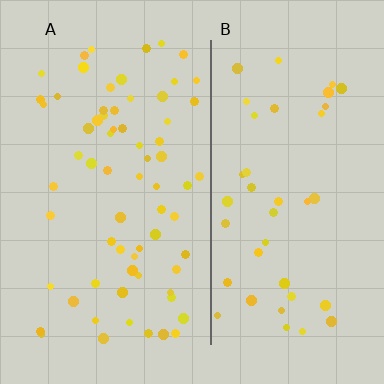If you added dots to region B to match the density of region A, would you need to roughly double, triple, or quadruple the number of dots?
Approximately double.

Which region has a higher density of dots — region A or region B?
A (the left).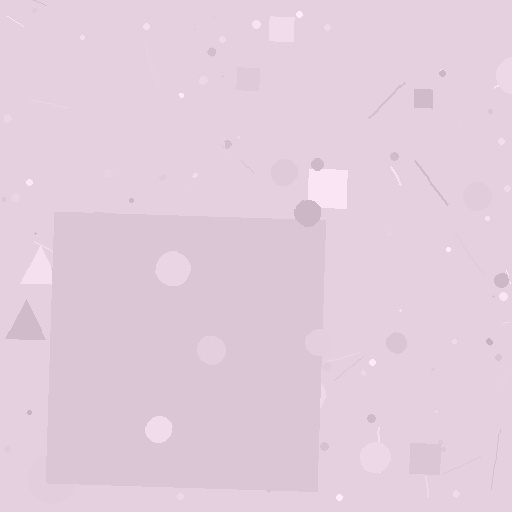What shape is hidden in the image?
A square is hidden in the image.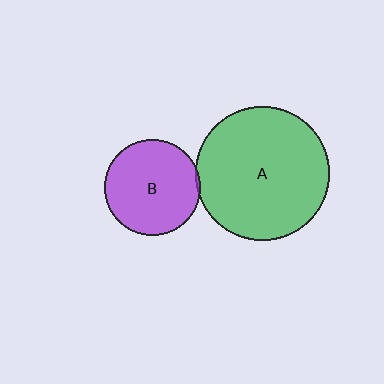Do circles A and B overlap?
Yes.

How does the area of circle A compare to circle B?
Approximately 1.9 times.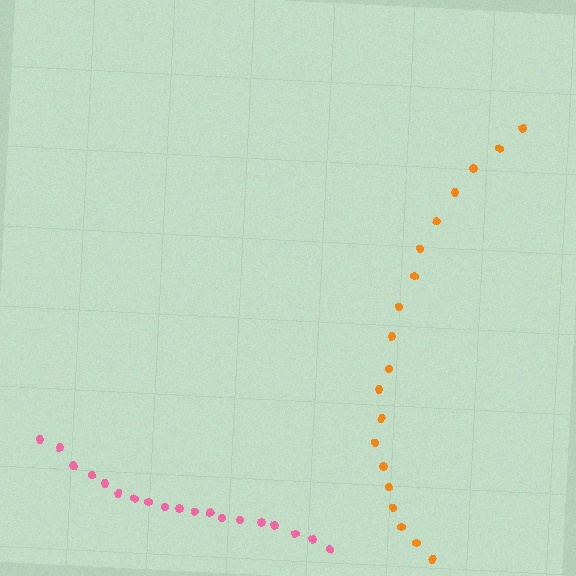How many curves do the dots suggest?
There are 2 distinct paths.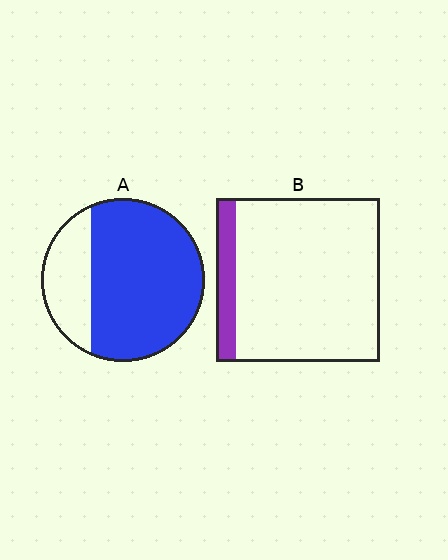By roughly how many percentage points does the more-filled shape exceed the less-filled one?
By roughly 60 percentage points (A over B).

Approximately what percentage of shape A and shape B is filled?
A is approximately 75% and B is approximately 10%.